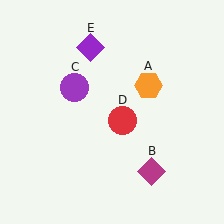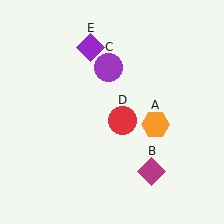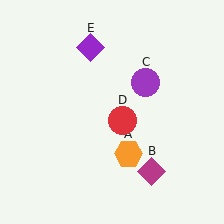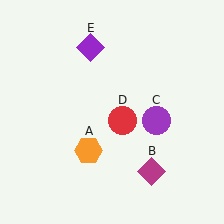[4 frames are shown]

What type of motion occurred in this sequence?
The orange hexagon (object A), purple circle (object C) rotated clockwise around the center of the scene.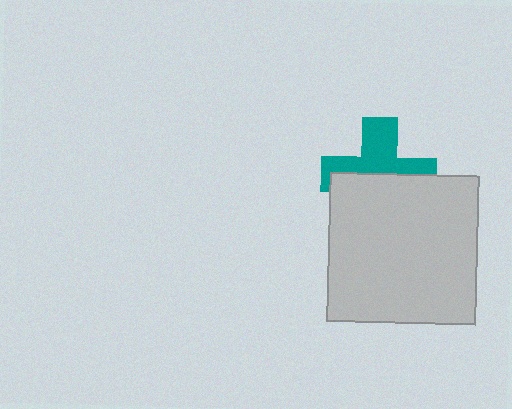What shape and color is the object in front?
The object in front is a light gray square.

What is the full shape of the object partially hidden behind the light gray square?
The partially hidden object is a teal cross.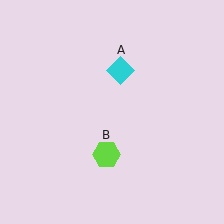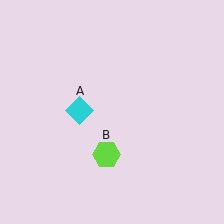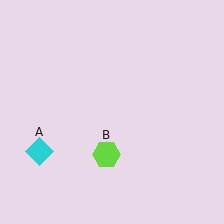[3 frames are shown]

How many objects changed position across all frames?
1 object changed position: cyan diamond (object A).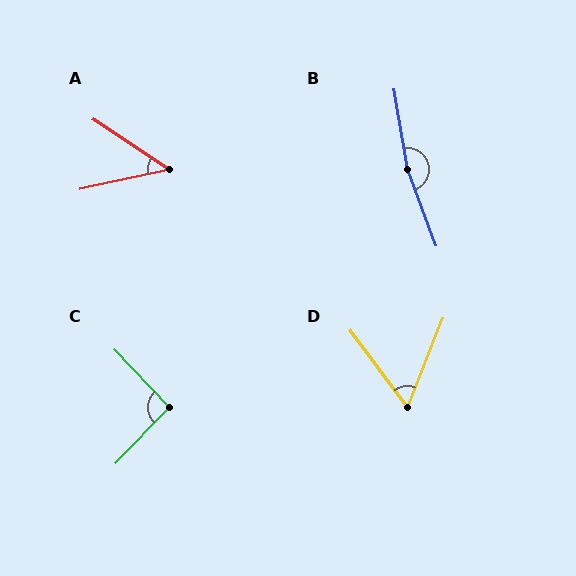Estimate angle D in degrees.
Approximately 58 degrees.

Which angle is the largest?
B, at approximately 169 degrees.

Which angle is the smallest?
A, at approximately 46 degrees.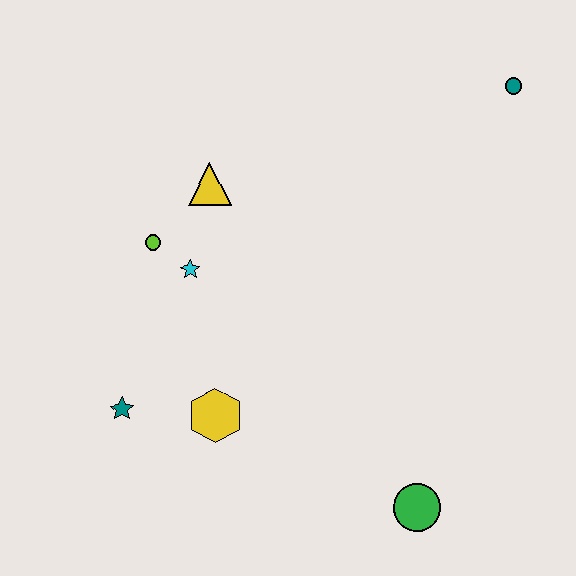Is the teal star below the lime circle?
Yes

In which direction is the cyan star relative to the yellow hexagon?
The cyan star is above the yellow hexagon.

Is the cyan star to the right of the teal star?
Yes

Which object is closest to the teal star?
The yellow hexagon is closest to the teal star.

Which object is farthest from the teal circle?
The teal star is farthest from the teal circle.